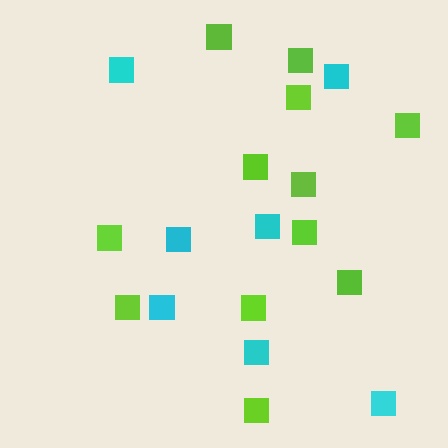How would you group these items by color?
There are 2 groups: one group of lime squares (12) and one group of cyan squares (7).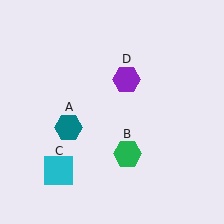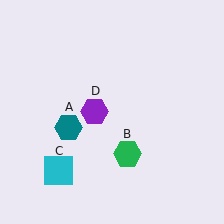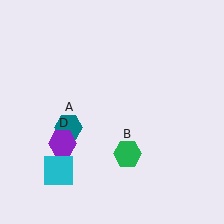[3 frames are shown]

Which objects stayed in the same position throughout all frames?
Teal hexagon (object A) and green hexagon (object B) and cyan square (object C) remained stationary.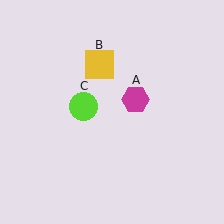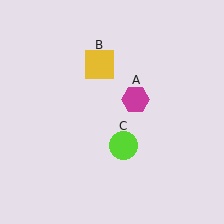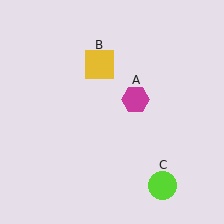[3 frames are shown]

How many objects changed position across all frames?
1 object changed position: lime circle (object C).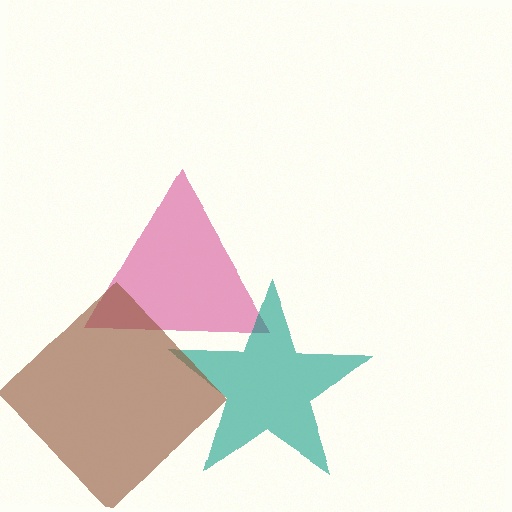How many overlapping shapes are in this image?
There are 3 overlapping shapes in the image.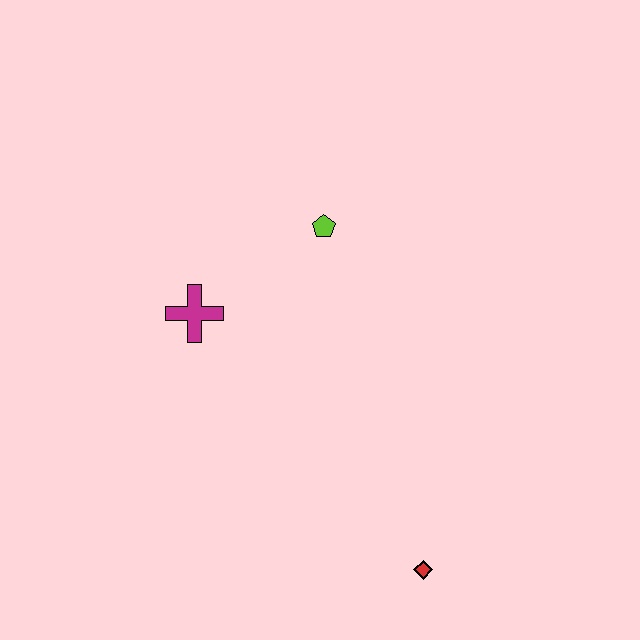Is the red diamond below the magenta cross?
Yes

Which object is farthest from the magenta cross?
The red diamond is farthest from the magenta cross.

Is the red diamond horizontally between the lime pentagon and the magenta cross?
No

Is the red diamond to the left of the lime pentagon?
No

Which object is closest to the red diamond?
The magenta cross is closest to the red diamond.